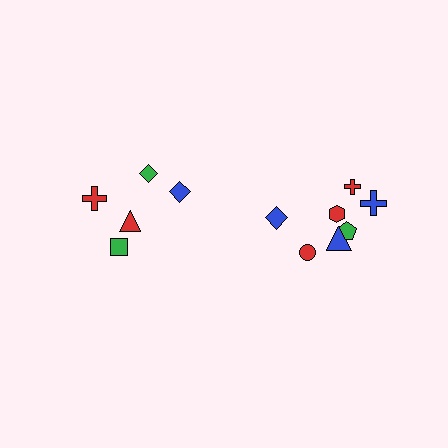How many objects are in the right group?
There are 7 objects.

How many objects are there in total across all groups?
There are 12 objects.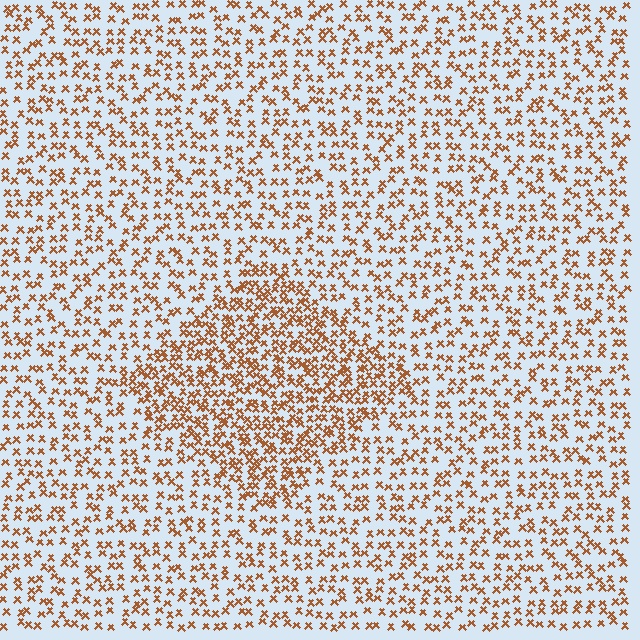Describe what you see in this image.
The image contains small brown elements arranged at two different densities. A diamond-shaped region is visible where the elements are more densely packed than the surrounding area.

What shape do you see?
I see a diamond.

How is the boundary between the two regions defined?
The boundary is defined by a change in element density (approximately 1.9x ratio). All elements are the same color, size, and shape.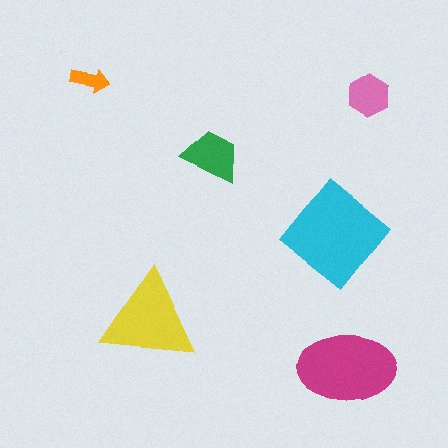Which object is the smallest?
The orange arrow.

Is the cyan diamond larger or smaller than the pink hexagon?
Larger.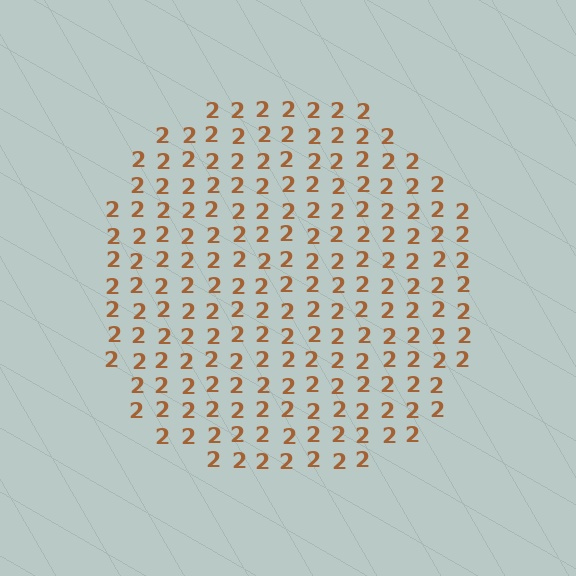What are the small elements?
The small elements are digit 2's.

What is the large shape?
The large shape is a circle.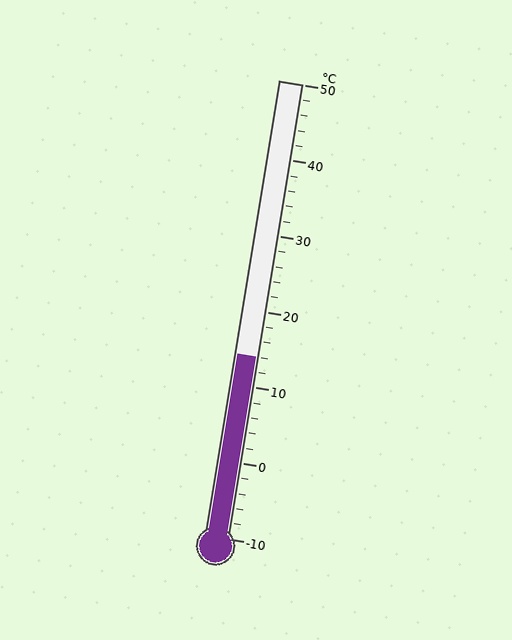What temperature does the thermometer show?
The thermometer shows approximately 14°C.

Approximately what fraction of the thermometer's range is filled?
The thermometer is filled to approximately 40% of its range.